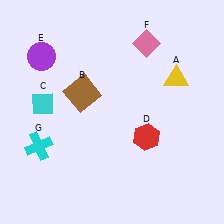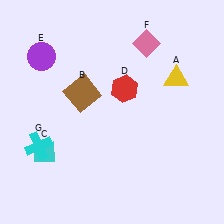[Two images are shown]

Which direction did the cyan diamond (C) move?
The cyan diamond (C) moved down.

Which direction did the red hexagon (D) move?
The red hexagon (D) moved up.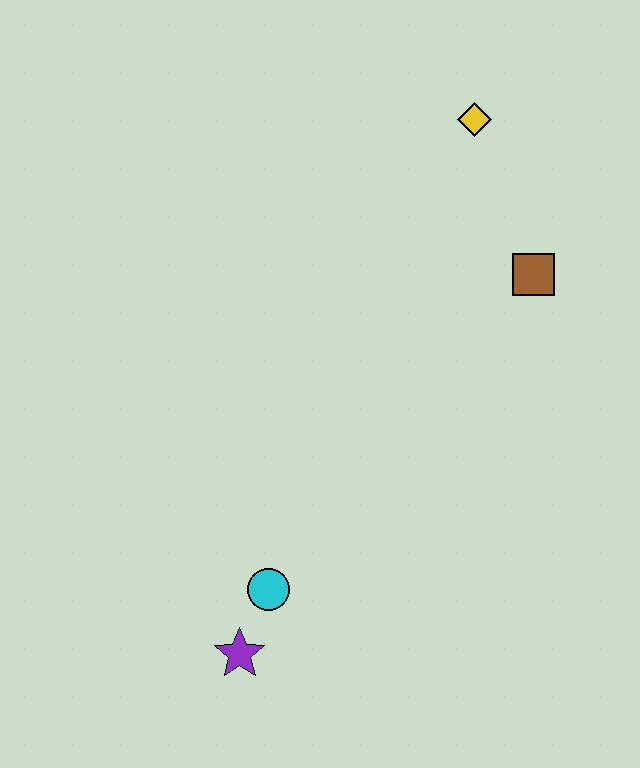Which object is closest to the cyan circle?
The purple star is closest to the cyan circle.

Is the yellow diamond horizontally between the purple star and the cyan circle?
No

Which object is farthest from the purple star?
The yellow diamond is farthest from the purple star.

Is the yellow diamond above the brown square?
Yes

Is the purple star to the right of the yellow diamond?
No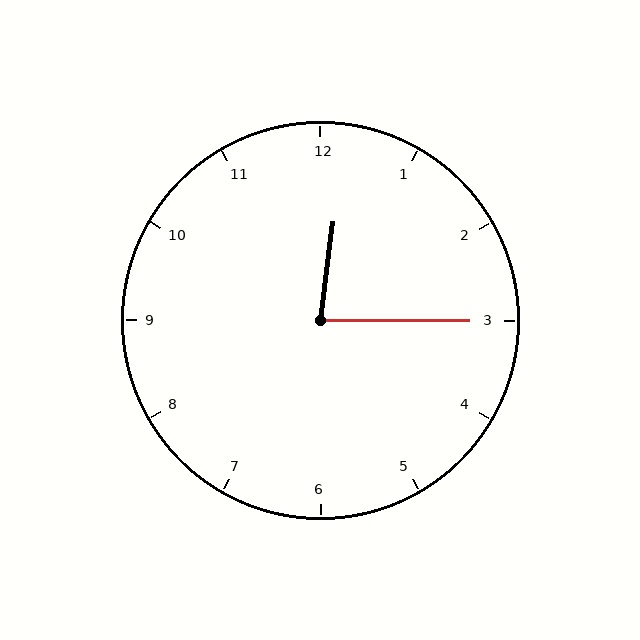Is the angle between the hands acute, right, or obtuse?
It is acute.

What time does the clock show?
12:15.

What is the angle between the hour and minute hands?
Approximately 82 degrees.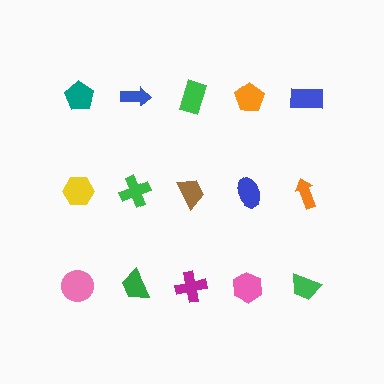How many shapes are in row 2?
5 shapes.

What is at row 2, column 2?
A green cross.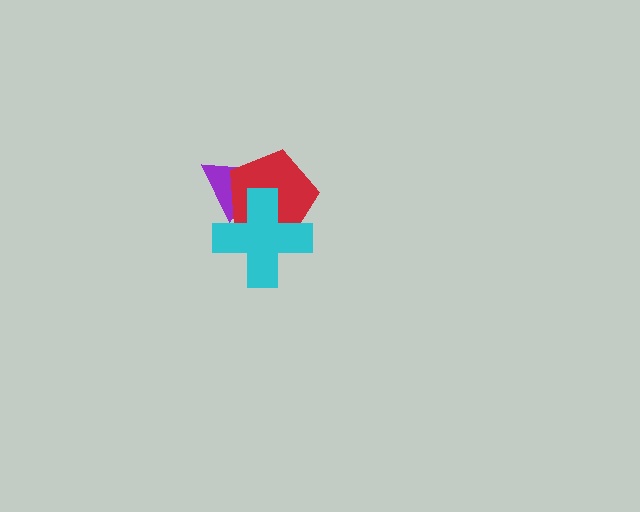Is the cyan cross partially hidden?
No, no other shape covers it.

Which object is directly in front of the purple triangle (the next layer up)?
The red pentagon is directly in front of the purple triangle.